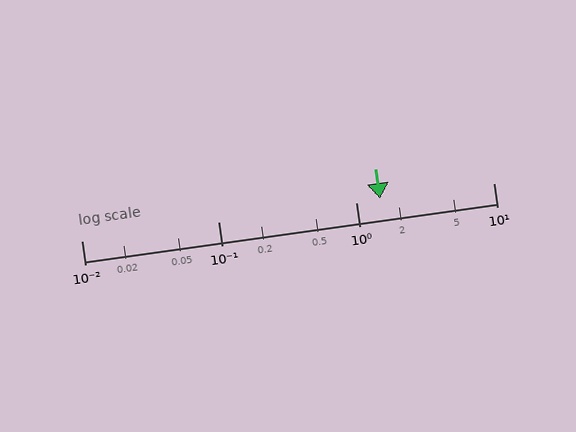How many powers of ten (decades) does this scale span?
The scale spans 3 decades, from 0.01 to 10.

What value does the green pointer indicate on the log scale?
The pointer indicates approximately 1.5.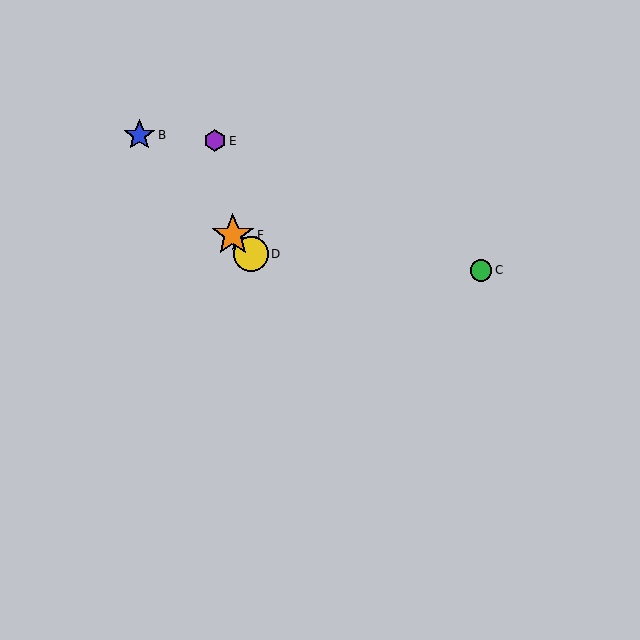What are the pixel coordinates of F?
Object F is at (233, 235).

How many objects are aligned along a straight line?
4 objects (A, B, D, F) are aligned along a straight line.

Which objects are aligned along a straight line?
Objects A, B, D, F are aligned along a straight line.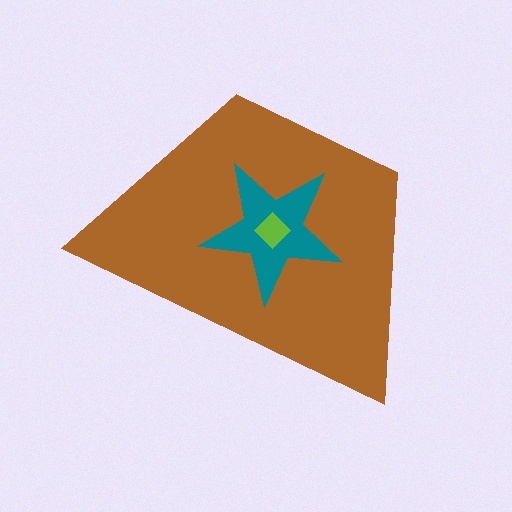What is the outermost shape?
The brown trapezoid.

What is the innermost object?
The lime diamond.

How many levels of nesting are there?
3.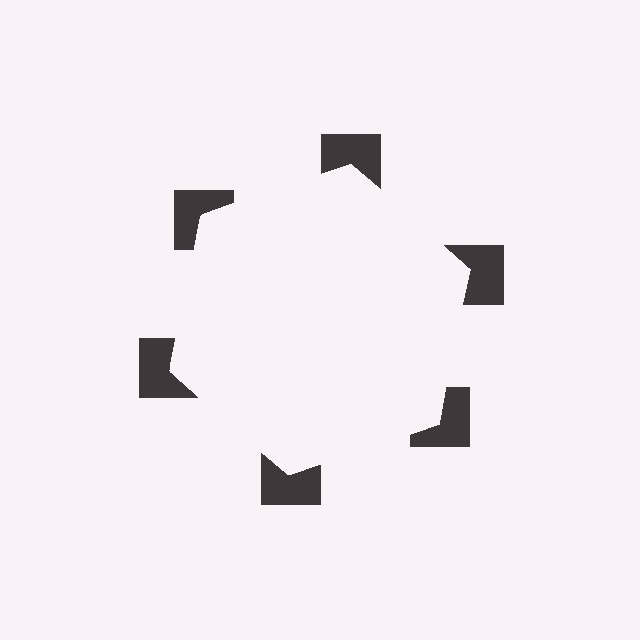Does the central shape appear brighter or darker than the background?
It typically appears slightly brighter than the background, even though no actual brightness change is drawn.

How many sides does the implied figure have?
6 sides.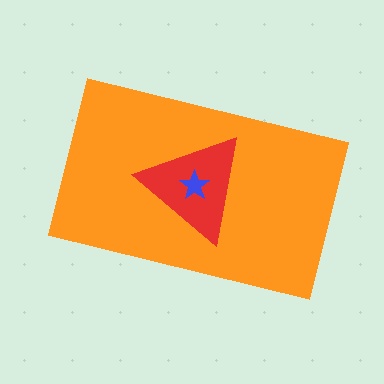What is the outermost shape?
The orange rectangle.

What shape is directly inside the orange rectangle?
The red triangle.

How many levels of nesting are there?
3.